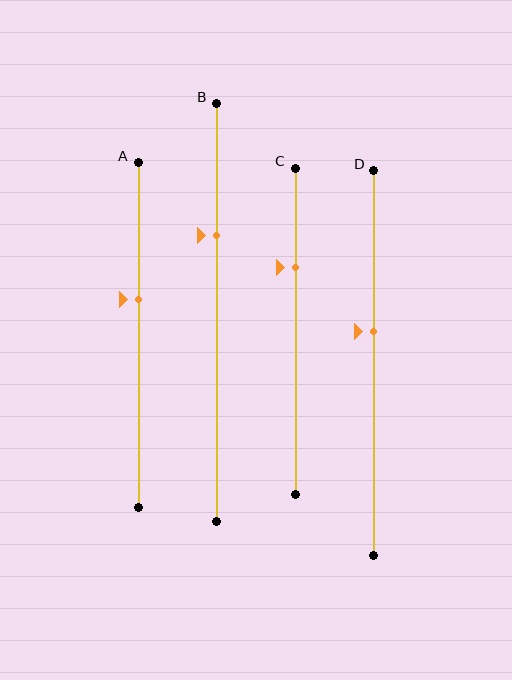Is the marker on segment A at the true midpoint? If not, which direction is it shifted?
No, the marker on segment A is shifted upward by about 10% of the segment length.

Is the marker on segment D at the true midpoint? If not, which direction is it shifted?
No, the marker on segment D is shifted upward by about 8% of the segment length.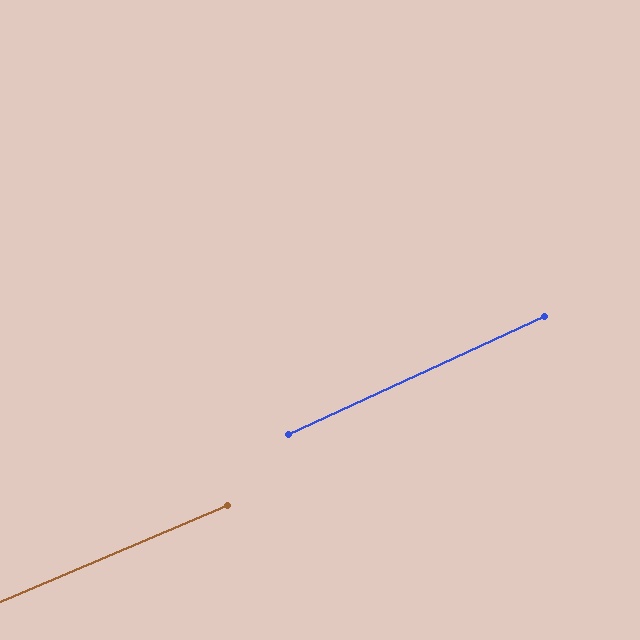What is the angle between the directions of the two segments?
Approximately 2 degrees.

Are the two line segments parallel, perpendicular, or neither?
Parallel — their directions differ by only 1.7°.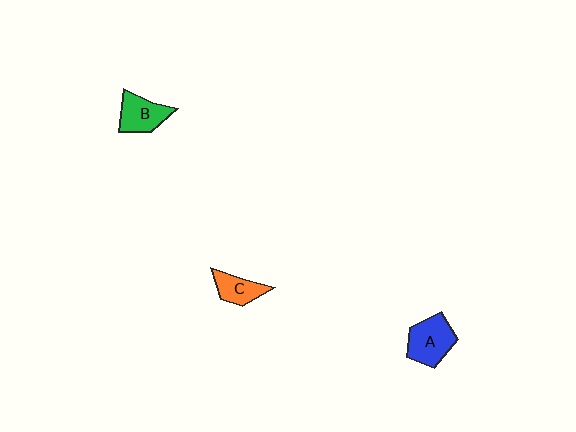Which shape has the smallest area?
Shape C (orange).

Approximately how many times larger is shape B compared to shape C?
Approximately 1.3 times.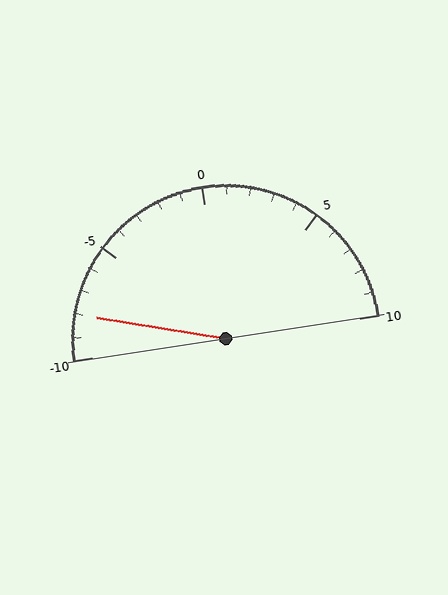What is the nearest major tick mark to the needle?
The nearest major tick mark is -10.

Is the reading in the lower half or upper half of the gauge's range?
The reading is in the lower half of the range (-10 to 10).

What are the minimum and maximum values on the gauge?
The gauge ranges from -10 to 10.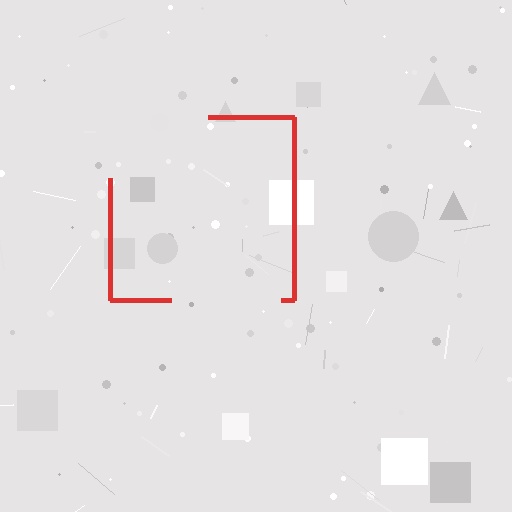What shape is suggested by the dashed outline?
The dashed outline suggests a square.